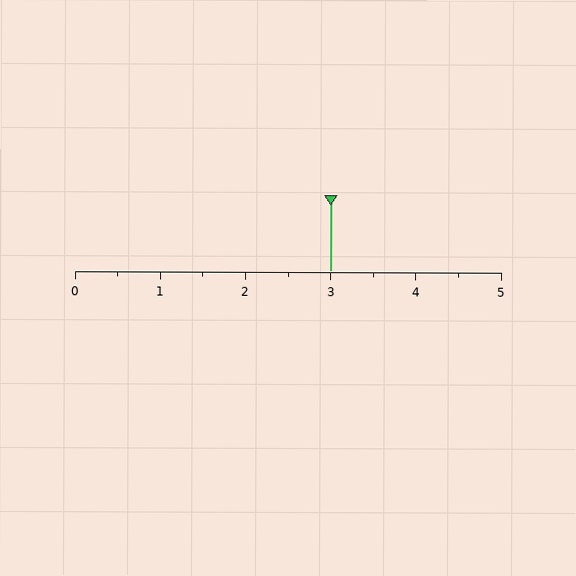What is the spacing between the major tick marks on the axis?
The major ticks are spaced 1 apart.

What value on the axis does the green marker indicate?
The marker indicates approximately 3.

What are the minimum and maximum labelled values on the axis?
The axis runs from 0 to 5.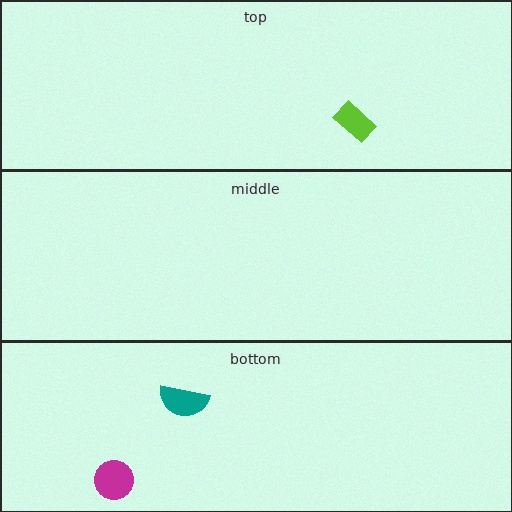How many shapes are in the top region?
1.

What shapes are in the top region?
The lime rectangle.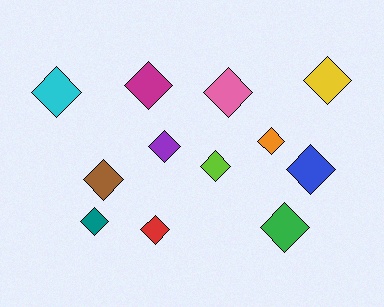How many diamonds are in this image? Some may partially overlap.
There are 12 diamonds.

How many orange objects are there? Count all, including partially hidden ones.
There is 1 orange object.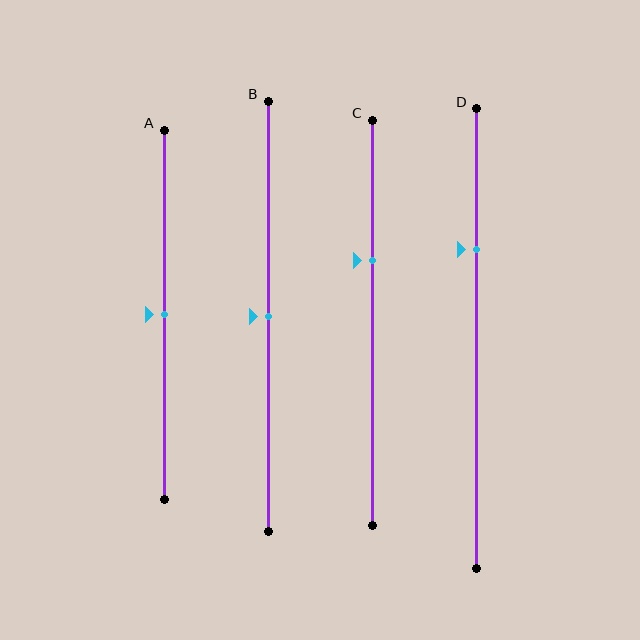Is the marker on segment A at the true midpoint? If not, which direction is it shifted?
Yes, the marker on segment A is at the true midpoint.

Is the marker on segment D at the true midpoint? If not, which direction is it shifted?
No, the marker on segment D is shifted upward by about 19% of the segment length.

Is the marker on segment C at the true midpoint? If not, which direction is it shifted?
No, the marker on segment C is shifted upward by about 16% of the segment length.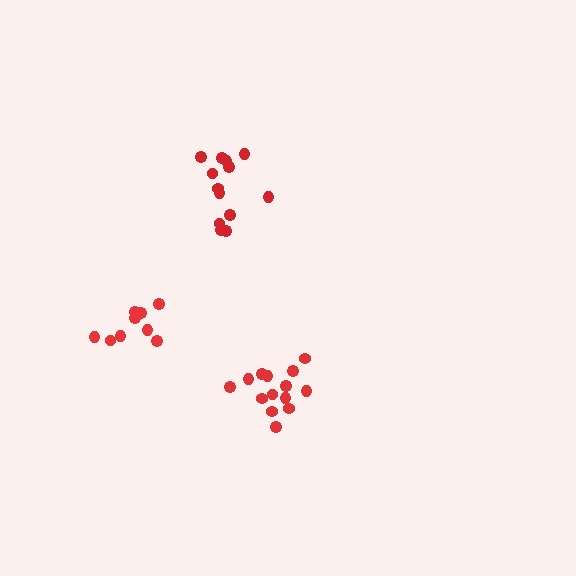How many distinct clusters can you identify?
There are 3 distinct clusters.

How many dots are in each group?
Group 1: 13 dots, Group 2: 14 dots, Group 3: 9 dots (36 total).